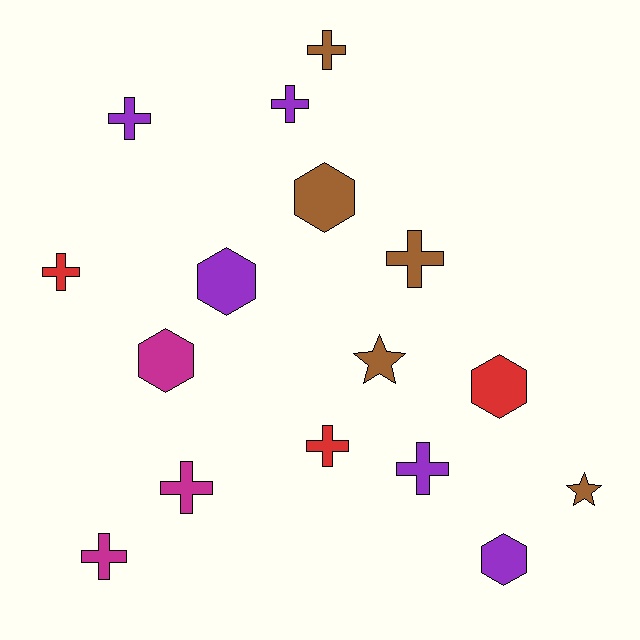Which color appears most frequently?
Purple, with 5 objects.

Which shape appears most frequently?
Cross, with 9 objects.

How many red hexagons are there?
There is 1 red hexagon.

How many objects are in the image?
There are 16 objects.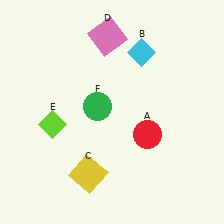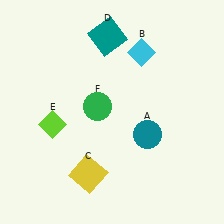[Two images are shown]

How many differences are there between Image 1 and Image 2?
There are 2 differences between the two images.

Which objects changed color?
A changed from red to teal. D changed from pink to teal.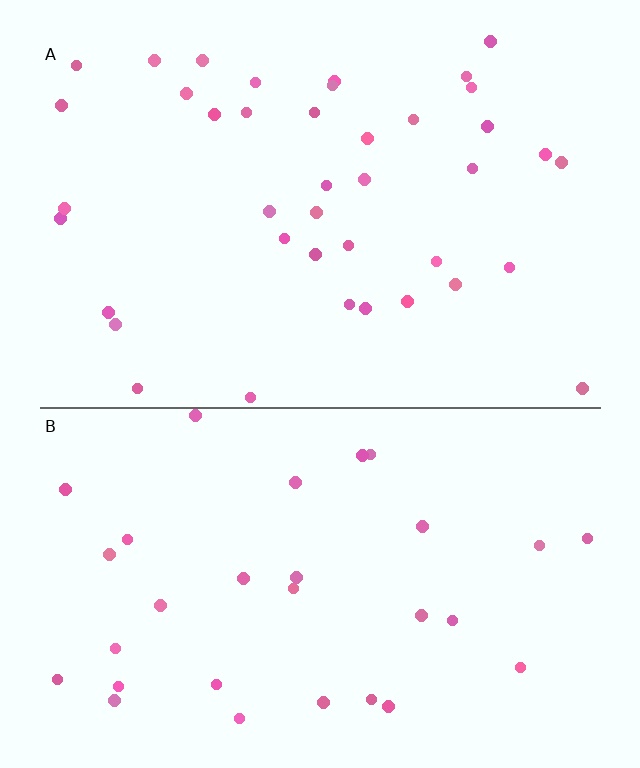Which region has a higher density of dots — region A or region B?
A (the top).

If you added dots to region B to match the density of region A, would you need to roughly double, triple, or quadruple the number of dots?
Approximately double.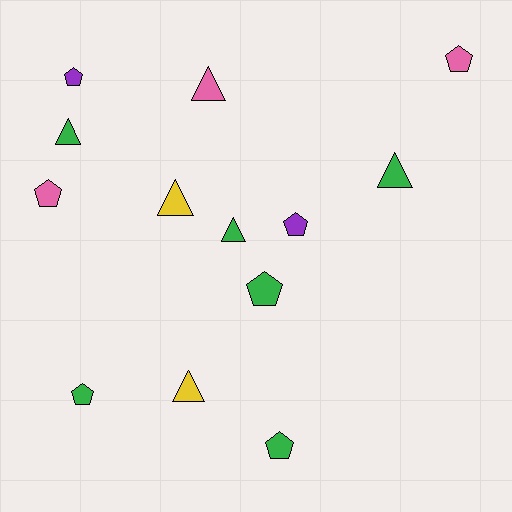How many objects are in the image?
There are 13 objects.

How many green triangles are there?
There are 3 green triangles.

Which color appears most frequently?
Green, with 6 objects.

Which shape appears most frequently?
Pentagon, with 7 objects.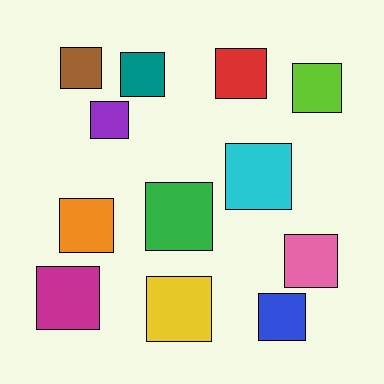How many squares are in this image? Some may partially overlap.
There are 12 squares.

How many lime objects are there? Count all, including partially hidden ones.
There is 1 lime object.